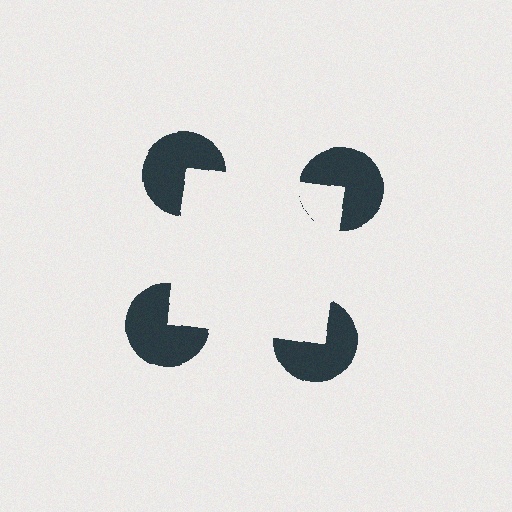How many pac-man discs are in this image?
There are 4 — one at each vertex of the illusory square.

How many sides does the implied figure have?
4 sides.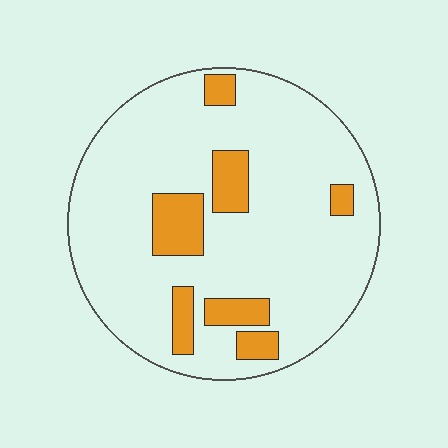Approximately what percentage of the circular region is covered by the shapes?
Approximately 15%.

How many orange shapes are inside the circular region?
7.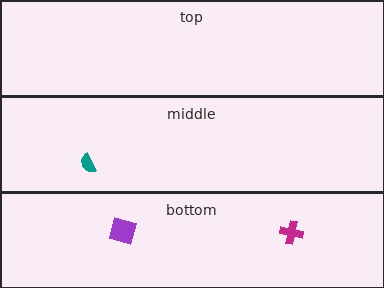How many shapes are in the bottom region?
2.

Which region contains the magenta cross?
The bottom region.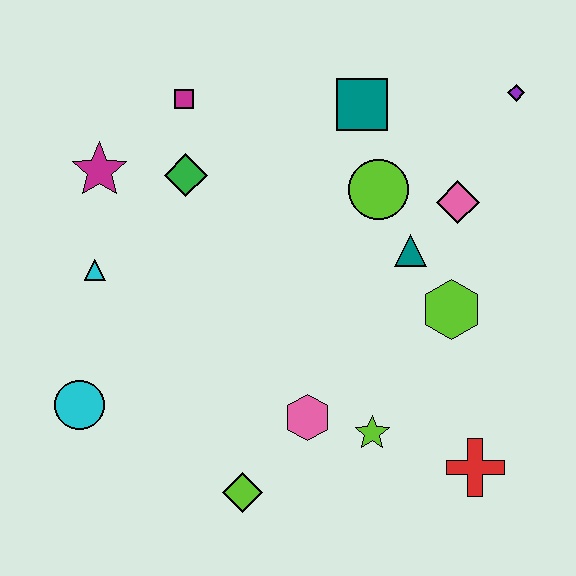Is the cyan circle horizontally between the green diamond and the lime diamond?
No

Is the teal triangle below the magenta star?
Yes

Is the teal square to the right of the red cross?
No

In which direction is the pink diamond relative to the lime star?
The pink diamond is above the lime star.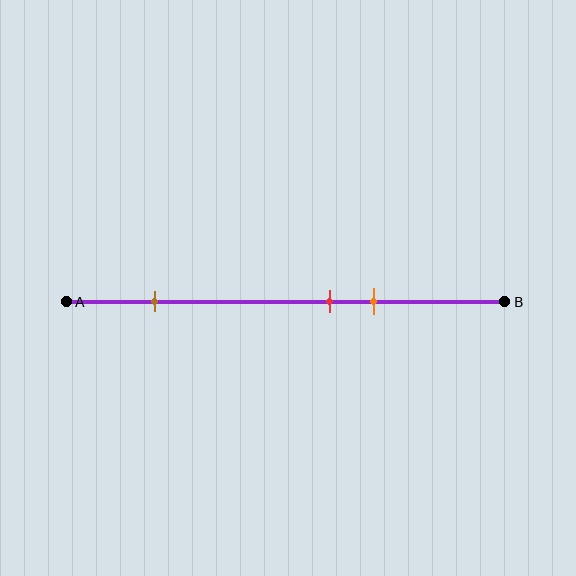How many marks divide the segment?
There are 3 marks dividing the segment.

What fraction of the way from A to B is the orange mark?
The orange mark is approximately 70% (0.7) of the way from A to B.